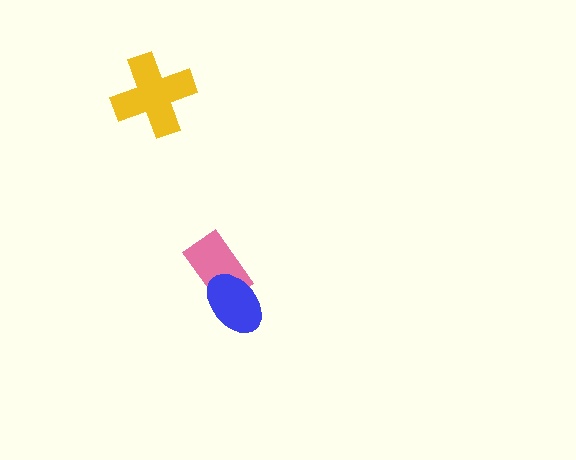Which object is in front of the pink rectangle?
The blue ellipse is in front of the pink rectangle.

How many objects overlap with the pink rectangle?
1 object overlaps with the pink rectangle.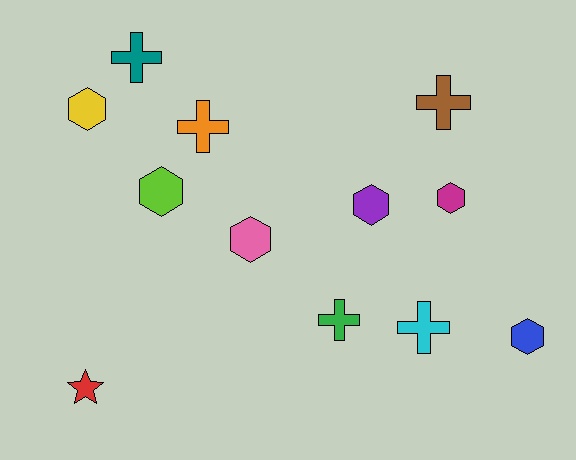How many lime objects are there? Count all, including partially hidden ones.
There is 1 lime object.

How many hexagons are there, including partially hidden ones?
There are 6 hexagons.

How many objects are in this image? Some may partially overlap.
There are 12 objects.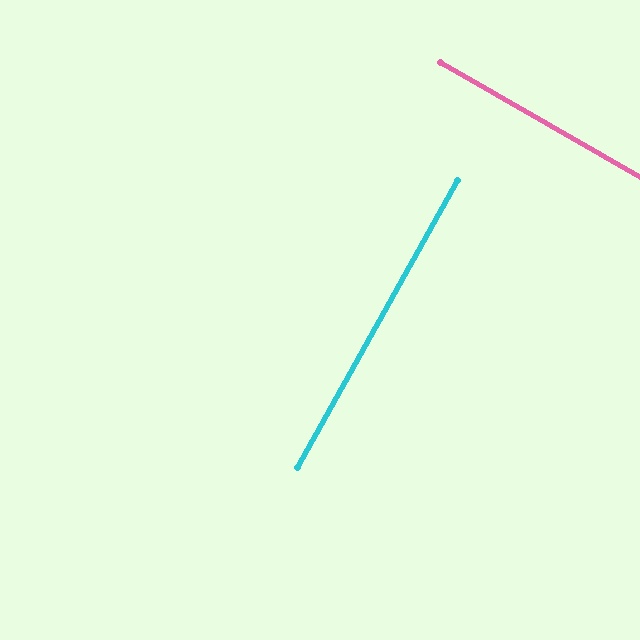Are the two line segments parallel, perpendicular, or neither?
Perpendicular — they meet at approximately 89°.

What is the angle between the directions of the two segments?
Approximately 89 degrees.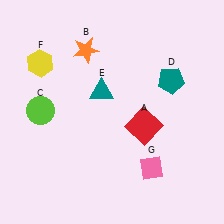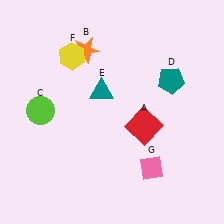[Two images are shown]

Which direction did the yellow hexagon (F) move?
The yellow hexagon (F) moved right.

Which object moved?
The yellow hexagon (F) moved right.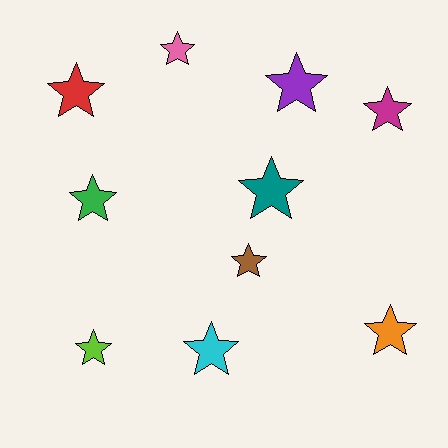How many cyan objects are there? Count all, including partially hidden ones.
There is 1 cyan object.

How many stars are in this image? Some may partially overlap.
There are 10 stars.